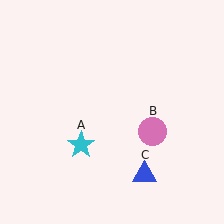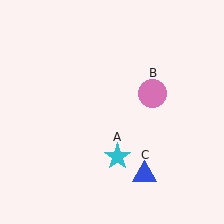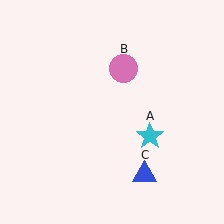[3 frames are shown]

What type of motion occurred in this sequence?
The cyan star (object A), pink circle (object B) rotated counterclockwise around the center of the scene.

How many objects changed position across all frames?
2 objects changed position: cyan star (object A), pink circle (object B).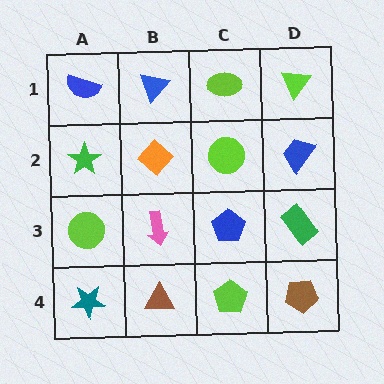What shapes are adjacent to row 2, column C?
A lime ellipse (row 1, column C), a blue pentagon (row 3, column C), an orange diamond (row 2, column B), a blue trapezoid (row 2, column D).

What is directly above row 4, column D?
A green rectangle.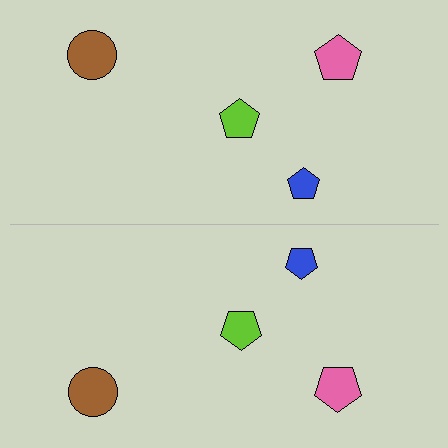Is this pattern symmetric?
Yes, this pattern has bilateral (reflection) symmetry.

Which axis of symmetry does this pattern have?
The pattern has a horizontal axis of symmetry running through the center of the image.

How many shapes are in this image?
There are 8 shapes in this image.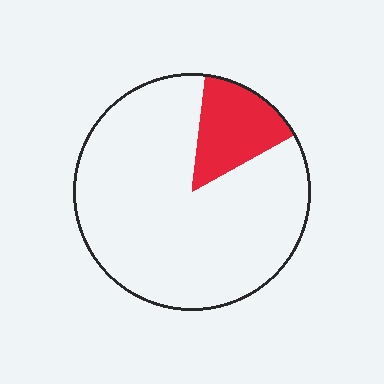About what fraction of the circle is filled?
About one sixth (1/6).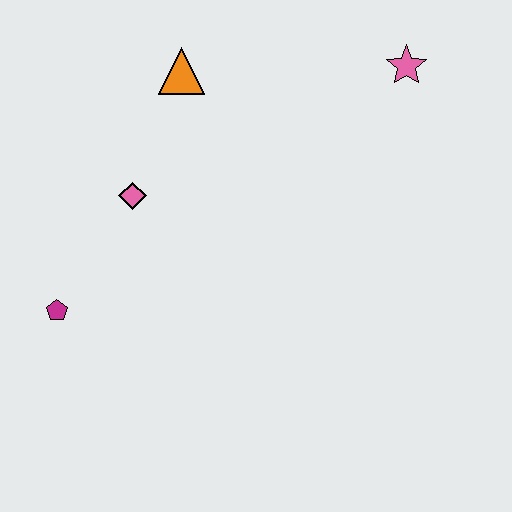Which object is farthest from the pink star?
The magenta pentagon is farthest from the pink star.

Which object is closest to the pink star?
The orange triangle is closest to the pink star.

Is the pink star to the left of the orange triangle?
No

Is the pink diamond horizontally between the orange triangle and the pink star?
No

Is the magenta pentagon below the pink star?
Yes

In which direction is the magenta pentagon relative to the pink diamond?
The magenta pentagon is below the pink diamond.